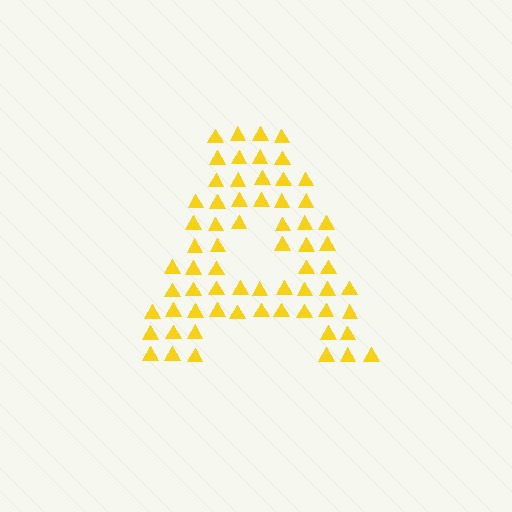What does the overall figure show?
The overall figure shows the letter A.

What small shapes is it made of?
It is made of small triangles.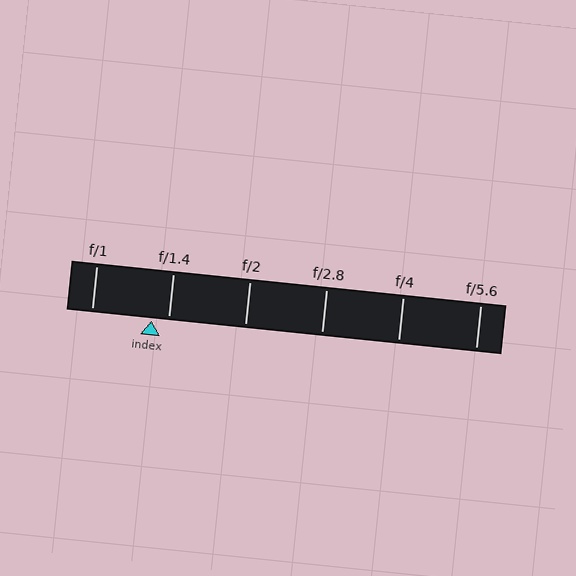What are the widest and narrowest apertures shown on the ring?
The widest aperture shown is f/1 and the narrowest is f/5.6.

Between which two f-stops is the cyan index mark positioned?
The index mark is between f/1 and f/1.4.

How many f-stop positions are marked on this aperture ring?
There are 6 f-stop positions marked.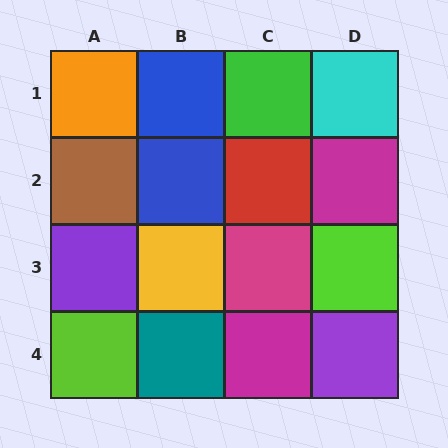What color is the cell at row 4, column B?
Teal.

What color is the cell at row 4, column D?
Purple.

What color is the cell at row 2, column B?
Blue.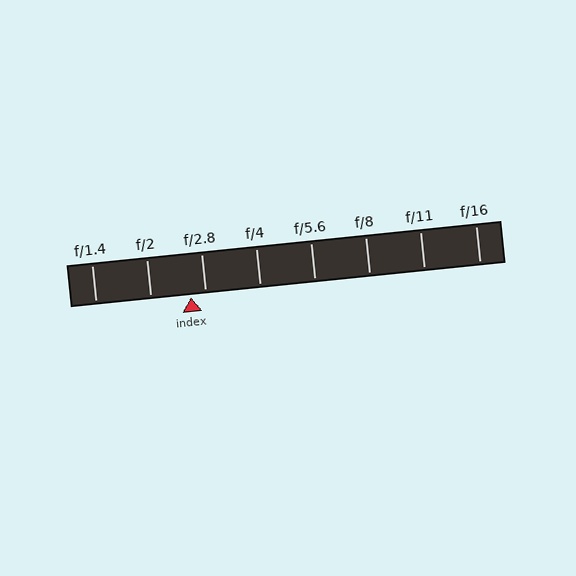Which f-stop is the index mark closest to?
The index mark is closest to f/2.8.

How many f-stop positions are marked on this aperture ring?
There are 8 f-stop positions marked.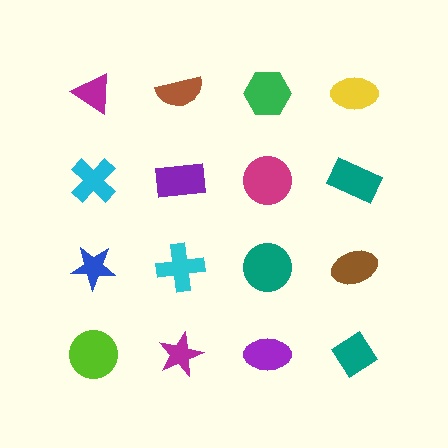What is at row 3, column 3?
A teal circle.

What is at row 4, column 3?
A purple ellipse.